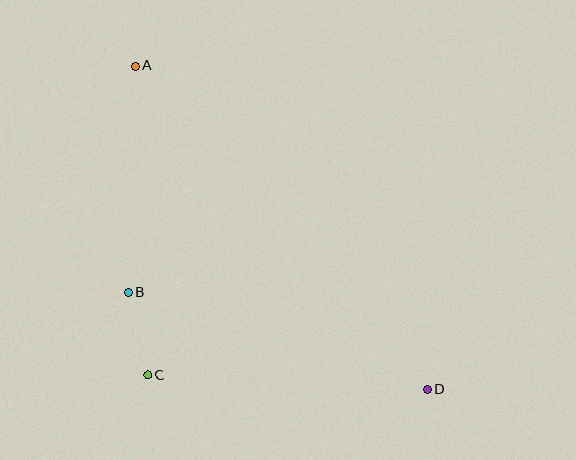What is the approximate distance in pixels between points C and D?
The distance between C and D is approximately 280 pixels.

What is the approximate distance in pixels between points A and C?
The distance between A and C is approximately 310 pixels.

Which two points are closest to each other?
Points B and C are closest to each other.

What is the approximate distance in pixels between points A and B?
The distance between A and B is approximately 226 pixels.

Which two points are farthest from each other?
Points A and D are farthest from each other.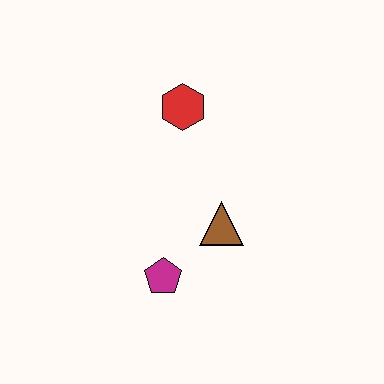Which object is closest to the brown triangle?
The magenta pentagon is closest to the brown triangle.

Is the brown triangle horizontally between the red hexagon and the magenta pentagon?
No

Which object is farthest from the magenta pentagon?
The red hexagon is farthest from the magenta pentagon.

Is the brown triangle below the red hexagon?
Yes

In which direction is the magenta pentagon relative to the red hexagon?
The magenta pentagon is below the red hexagon.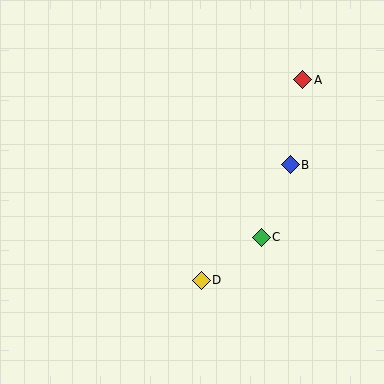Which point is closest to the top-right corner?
Point A is closest to the top-right corner.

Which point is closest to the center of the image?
Point C at (261, 237) is closest to the center.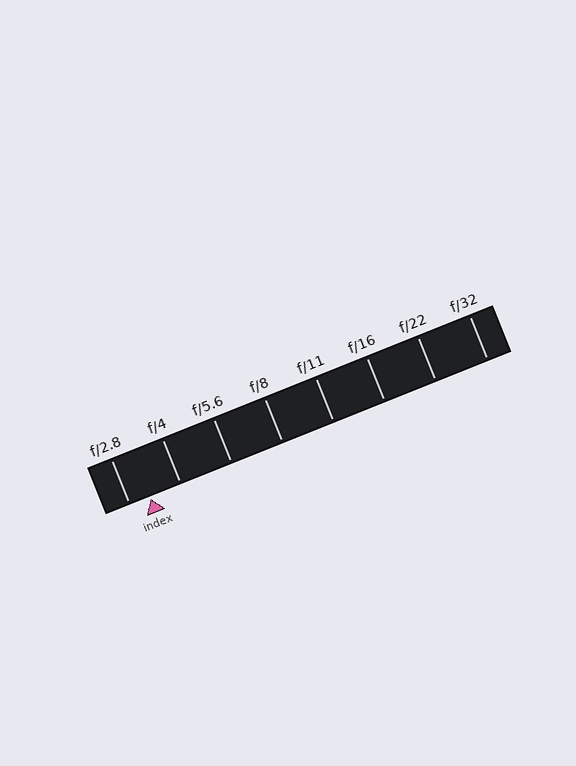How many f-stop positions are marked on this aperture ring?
There are 8 f-stop positions marked.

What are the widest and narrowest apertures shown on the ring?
The widest aperture shown is f/2.8 and the narrowest is f/32.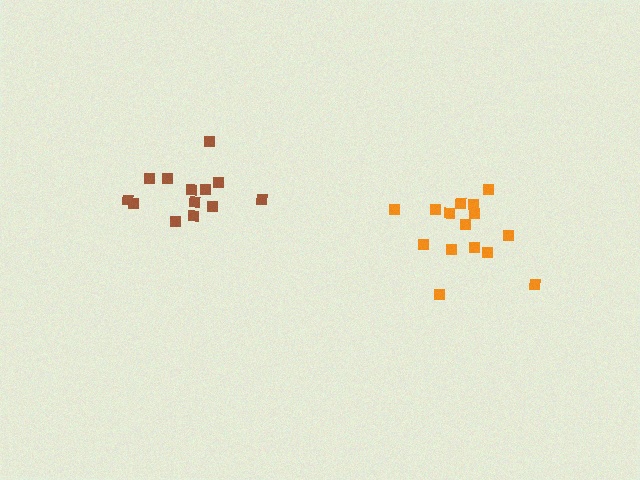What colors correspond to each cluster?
The clusters are colored: brown, orange.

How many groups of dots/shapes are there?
There are 2 groups.